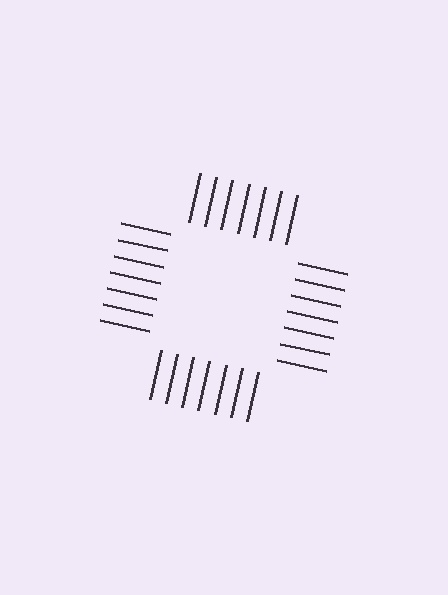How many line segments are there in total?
28 — 7 along each of the 4 edges.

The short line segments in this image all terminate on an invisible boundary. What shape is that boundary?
An illusory square — the line segments terminate on its edges but no continuous stroke is drawn.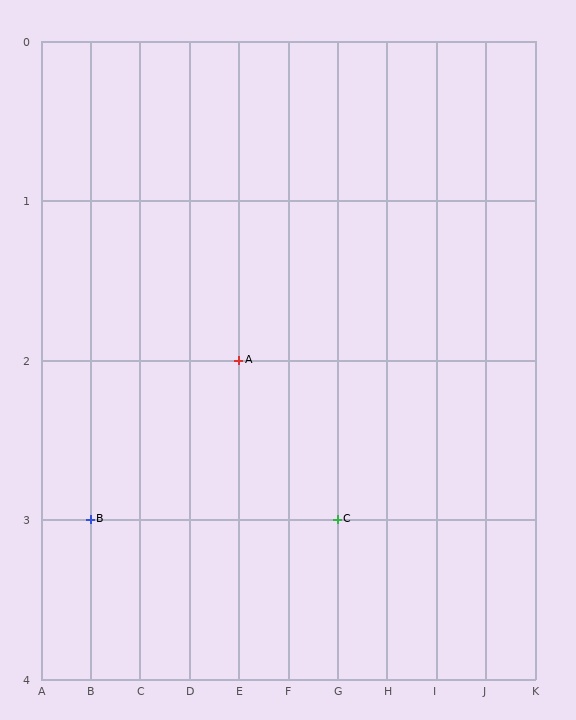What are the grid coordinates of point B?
Point B is at grid coordinates (B, 3).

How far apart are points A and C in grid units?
Points A and C are 2 columns and 1 row apart (about 2.2 grid units diagonally).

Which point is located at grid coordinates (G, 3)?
Point C is at (G, 3).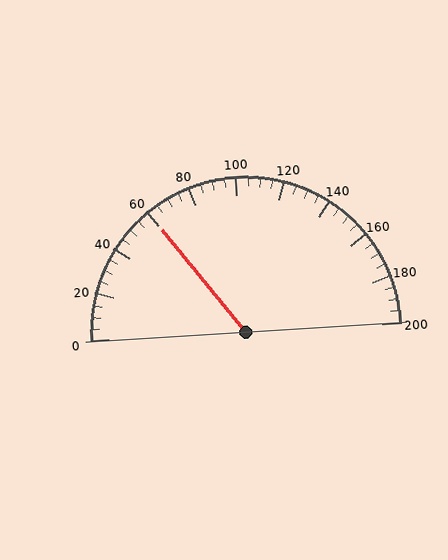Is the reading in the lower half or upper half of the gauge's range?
The reading is in the lower half of the range (0 to 200).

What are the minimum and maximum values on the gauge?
The gauge ranges from 0 to 200.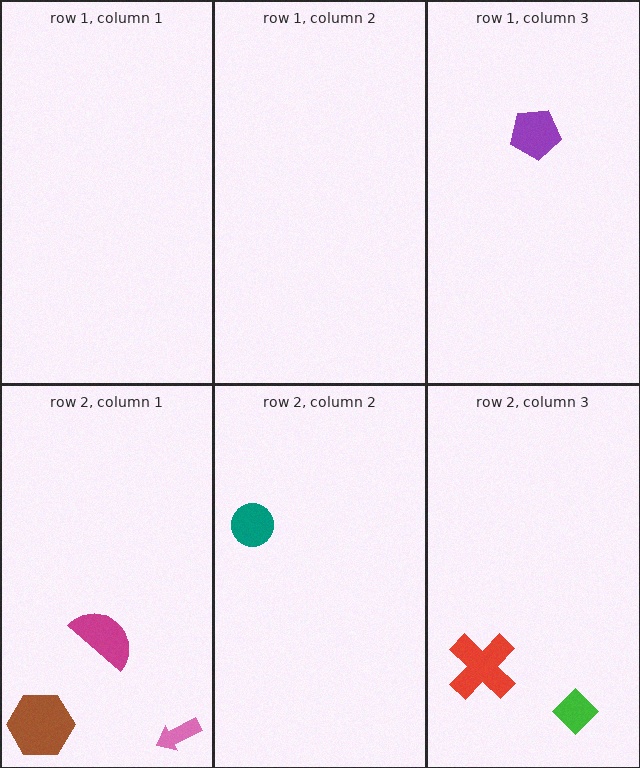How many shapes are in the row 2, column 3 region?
2.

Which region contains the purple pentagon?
The row 1, column 3 region.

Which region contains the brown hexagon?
The row 2, column 1 region.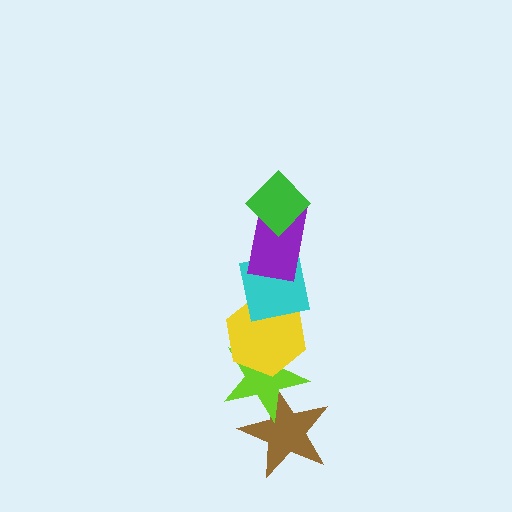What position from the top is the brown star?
The brown star is 6th from the top.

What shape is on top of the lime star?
The yellow hexagon is on top of the lime star.